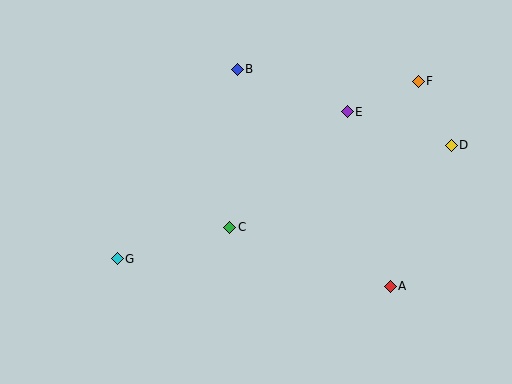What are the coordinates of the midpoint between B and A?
The midpoint between B and A is at (314, 178).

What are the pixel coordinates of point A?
Point A is at (390, 286).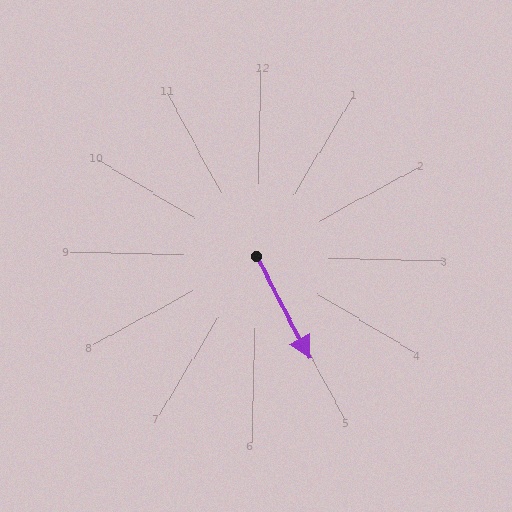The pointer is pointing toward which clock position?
Roughly 5 o'clock.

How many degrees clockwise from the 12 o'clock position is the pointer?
Approximately 151 degrees.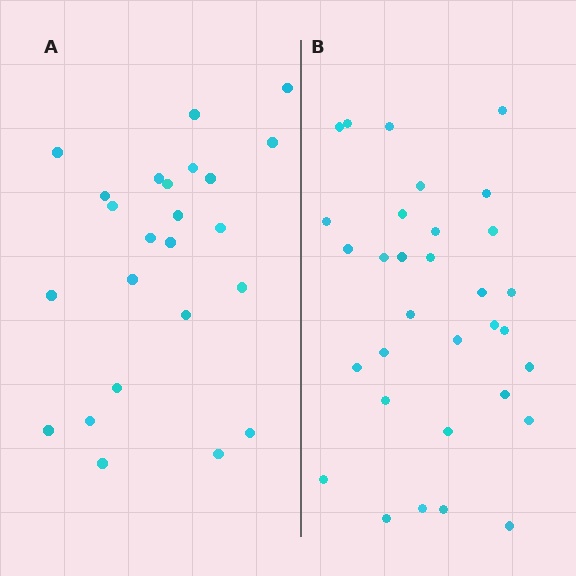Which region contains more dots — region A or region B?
Region B (the right region) has more dots.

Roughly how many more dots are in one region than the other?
Region B has roughly 8 or so more dots than region A.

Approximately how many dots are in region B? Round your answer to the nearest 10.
About 30 dots. (The exact count is 32, which rounds to 30.)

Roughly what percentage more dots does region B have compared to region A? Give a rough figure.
About 35% more.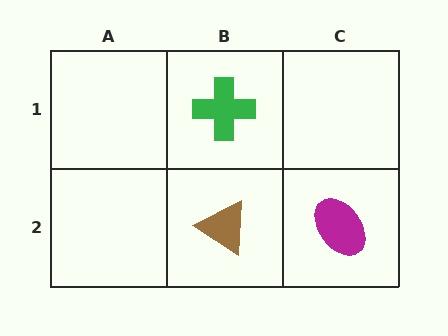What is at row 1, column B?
A green cross.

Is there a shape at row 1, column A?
No, that cell is empty.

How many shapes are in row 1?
1 shape.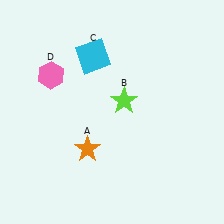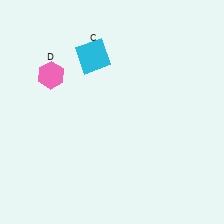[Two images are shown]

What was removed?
The orange star (A), the lime star (B) were removed in Image 2.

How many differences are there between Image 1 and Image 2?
There are 2 differences between the two images.